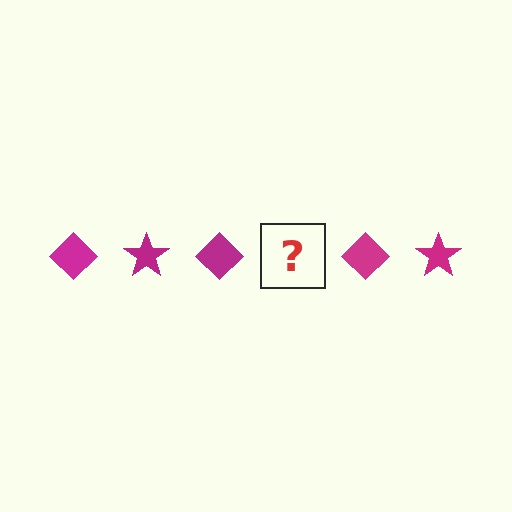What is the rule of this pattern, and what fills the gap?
The rule is that the pattern cycles through diamond, star shapes in magenta. The gap should be filled with a magenta star.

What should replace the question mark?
The question mark should be replaced with a magenta star.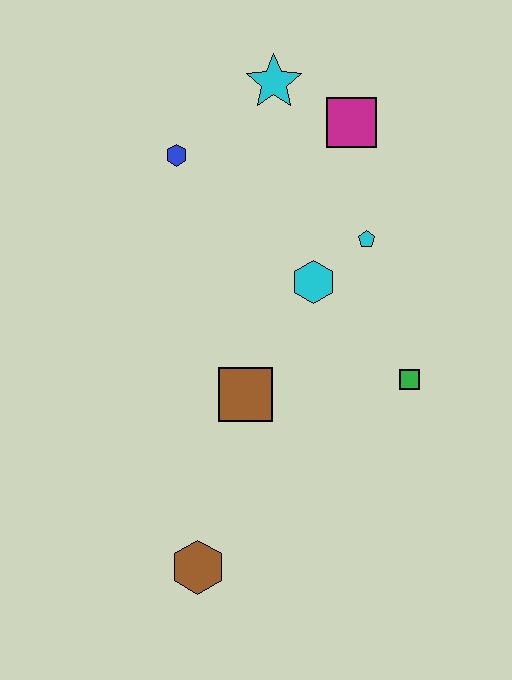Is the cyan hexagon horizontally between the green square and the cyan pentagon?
No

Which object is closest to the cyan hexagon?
The cyan pentagon is closest to the cyan hexagon.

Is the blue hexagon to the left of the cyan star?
Yes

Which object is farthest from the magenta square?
The brown hexagon is farthest from the magenta square.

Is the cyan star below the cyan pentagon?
No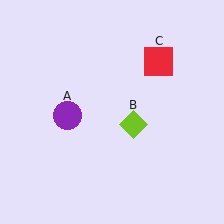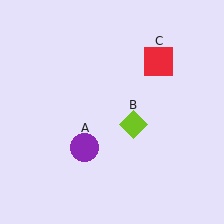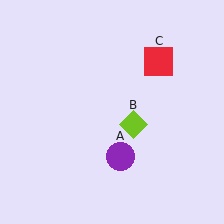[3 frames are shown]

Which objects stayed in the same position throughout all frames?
Lime diamond (object B) and red square (object C) remained stationary.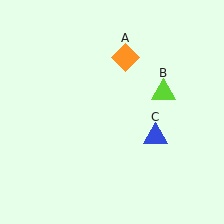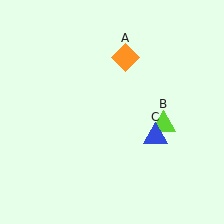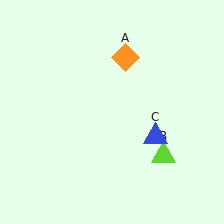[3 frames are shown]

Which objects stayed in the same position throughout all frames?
Orange diamond (object A) and blue triangle (object C) remained stationary.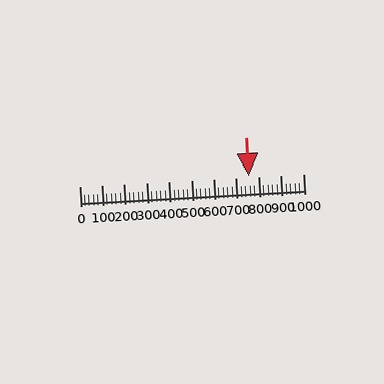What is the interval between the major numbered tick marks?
The major tick marks are spaced 100 units apart.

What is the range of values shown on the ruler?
The ruler shows values from 0 to 1000.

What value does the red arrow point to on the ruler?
The red arrow points to approximately 756.